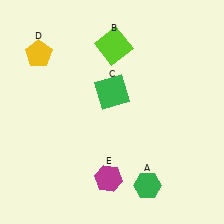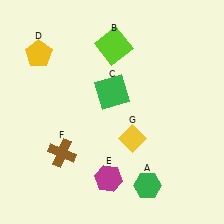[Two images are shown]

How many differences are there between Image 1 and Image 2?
There are 2 differences between the two images.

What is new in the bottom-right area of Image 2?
A yellow diamond (G) was added in the bottom-right area of Image 2.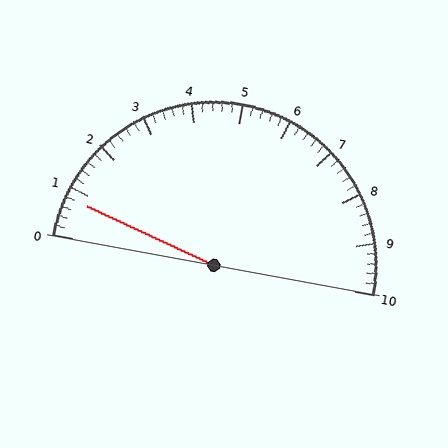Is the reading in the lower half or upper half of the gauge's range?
The reading is in the lower half of the range (0 to 10).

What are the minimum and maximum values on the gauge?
The gauge ranges from 0 to 10.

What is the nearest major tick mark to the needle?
The nearest major tick mark is 1.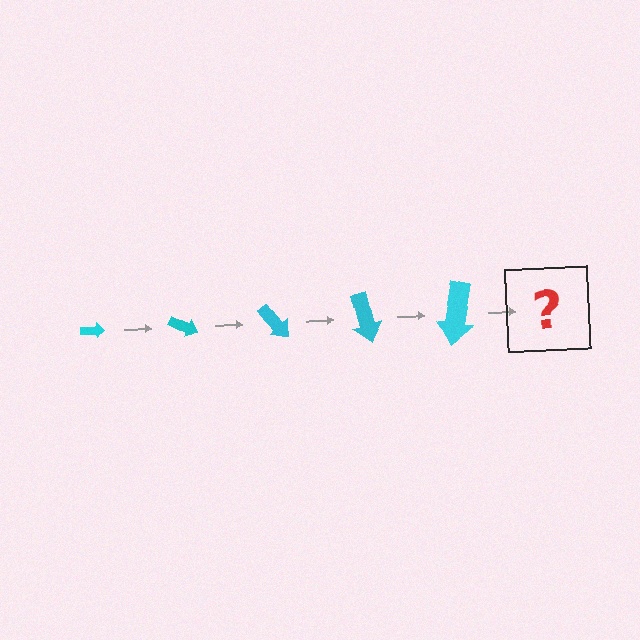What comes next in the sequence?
The next element should be an arrow, larger than the previous one and rotated 125 degrees from the start.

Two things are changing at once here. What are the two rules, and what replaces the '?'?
The two rules are that the arrow grows larger each step and it rotates 25 degrees each step. The '?' should be an arrow, larger than the previous one and rotated 125 degrees from the start.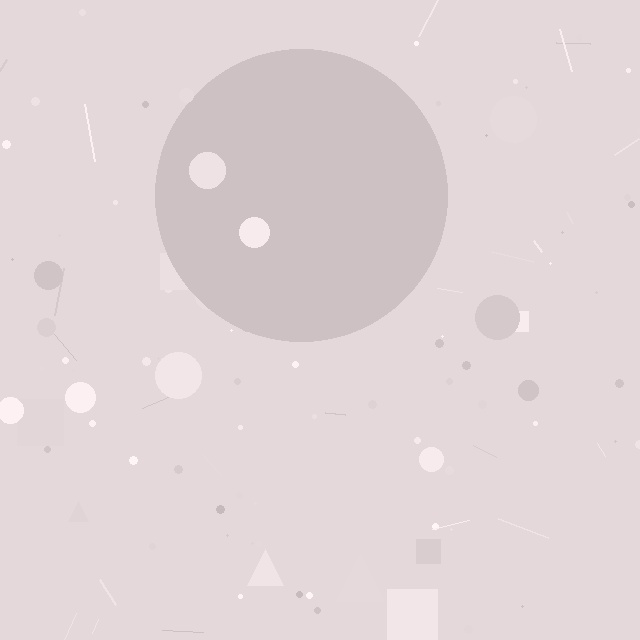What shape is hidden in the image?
A circle is hidden in the image.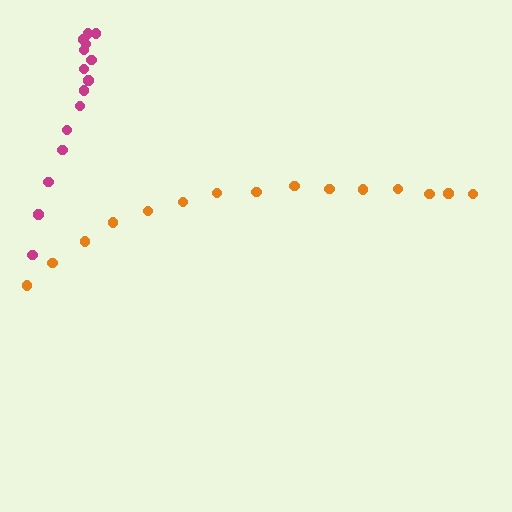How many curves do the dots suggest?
There are 2 distinct paths.